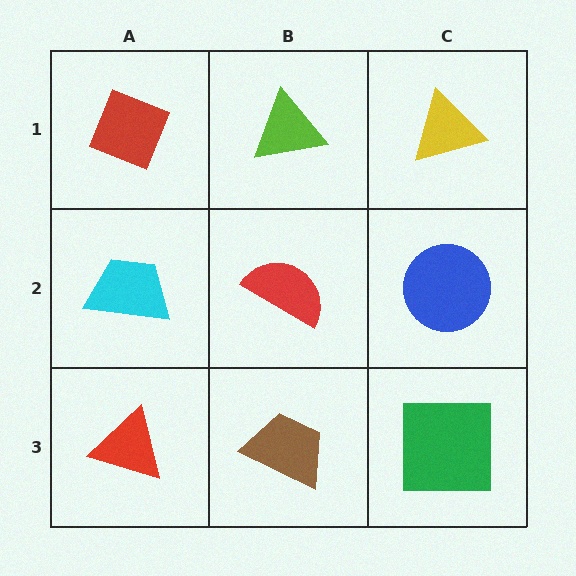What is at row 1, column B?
A lime triangle.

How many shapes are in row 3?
3 shapes.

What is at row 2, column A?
A cyan trapezoid.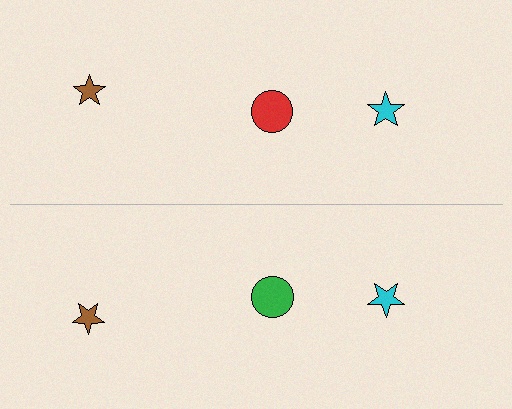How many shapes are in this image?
There are 6 shapes in this image.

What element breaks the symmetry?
The green circle on the bottom side breaks the symmetry — its mirror counterpart is red.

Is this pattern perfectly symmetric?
No, the pattern is not perfectly symmetric. The green circle on the bottom side breaks the symmetry — its mirror counterpart is red.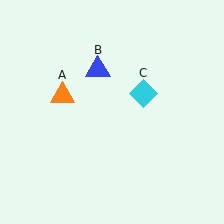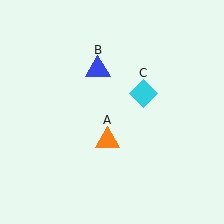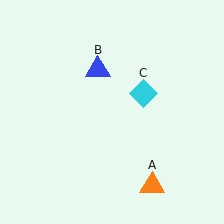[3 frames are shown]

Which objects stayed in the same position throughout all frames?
Blue triangle (object B) and cyan diamond (object C) remained stationary.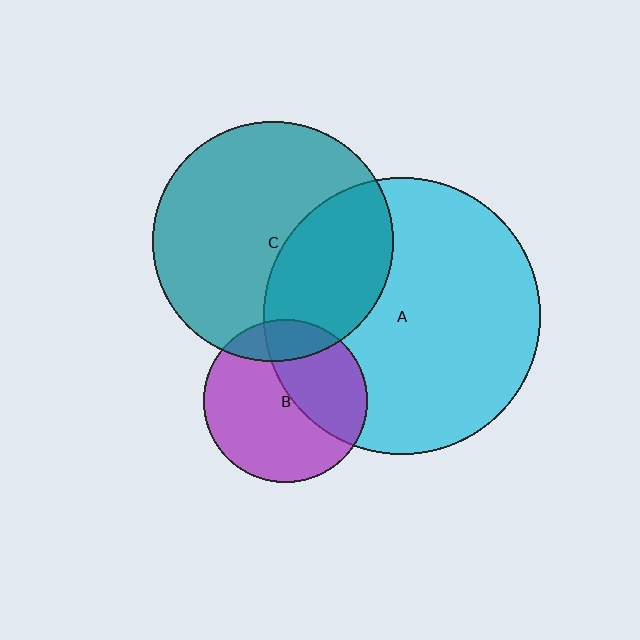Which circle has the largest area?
Circle A (cyan).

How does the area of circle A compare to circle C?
Approximately 1.3 times.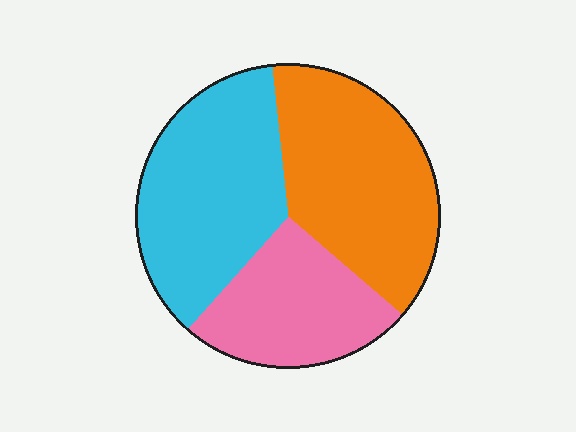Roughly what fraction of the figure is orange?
Orange takes up about three eighths (3/8) of the figure.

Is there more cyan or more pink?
Cyan.